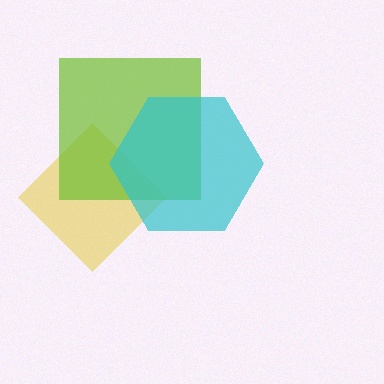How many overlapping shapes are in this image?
There are 3 overlapping shapes in the image.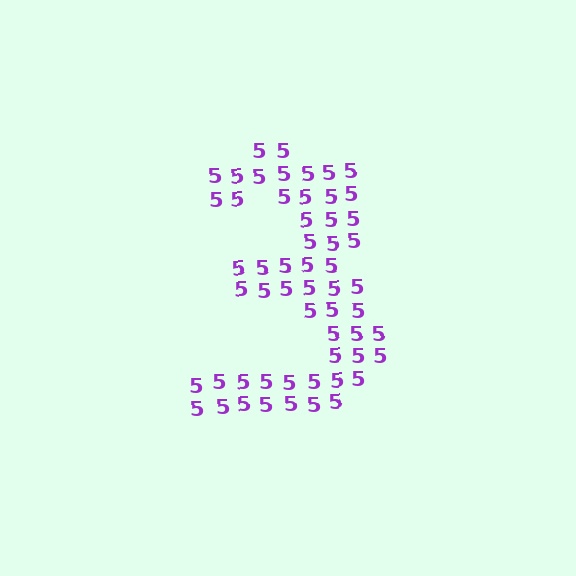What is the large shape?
The large shape is the digit 3.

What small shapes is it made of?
It is made of small digit 5's.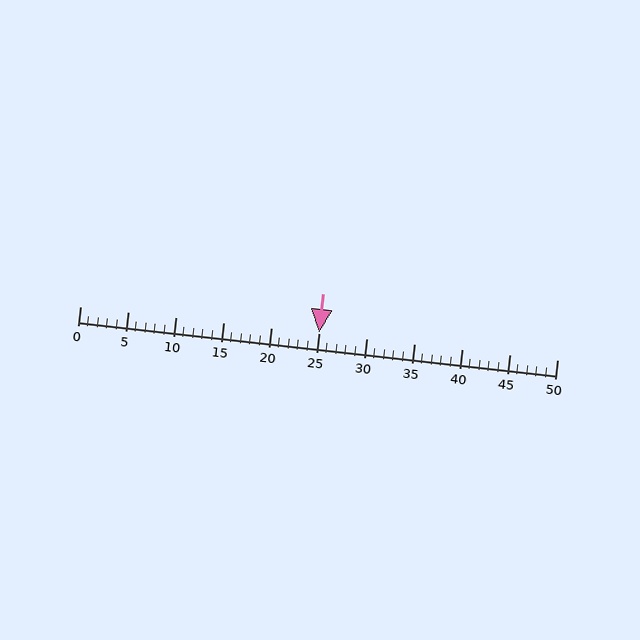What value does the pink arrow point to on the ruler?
The pink arrow points to approximately 25.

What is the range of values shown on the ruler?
The ruler shows values from 0 to 50.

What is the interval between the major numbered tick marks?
The major tick marks are spaced 5 units apart.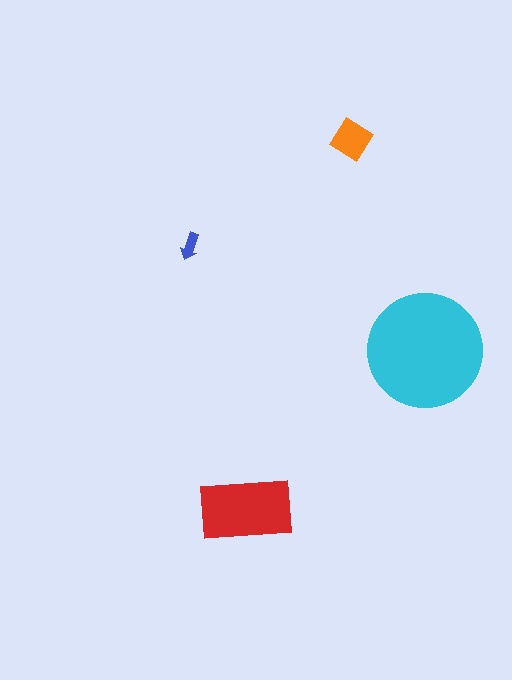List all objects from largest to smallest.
The cyan circle, the red rectangle, the orange diamond, the blue arrow.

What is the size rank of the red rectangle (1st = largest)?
2nd.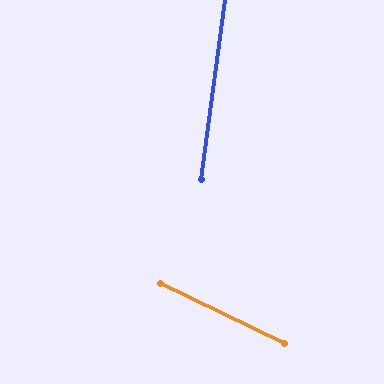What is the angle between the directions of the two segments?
Approximately 72 degrees.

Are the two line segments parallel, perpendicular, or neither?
Neither parallel nor perpendicular — they differ by about 72°.